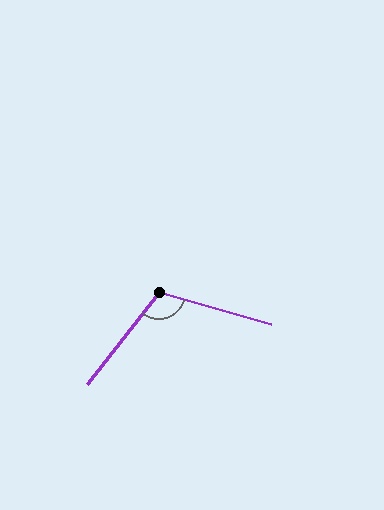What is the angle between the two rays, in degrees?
Approximately 113 degrees.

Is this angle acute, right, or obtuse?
It is obtuse.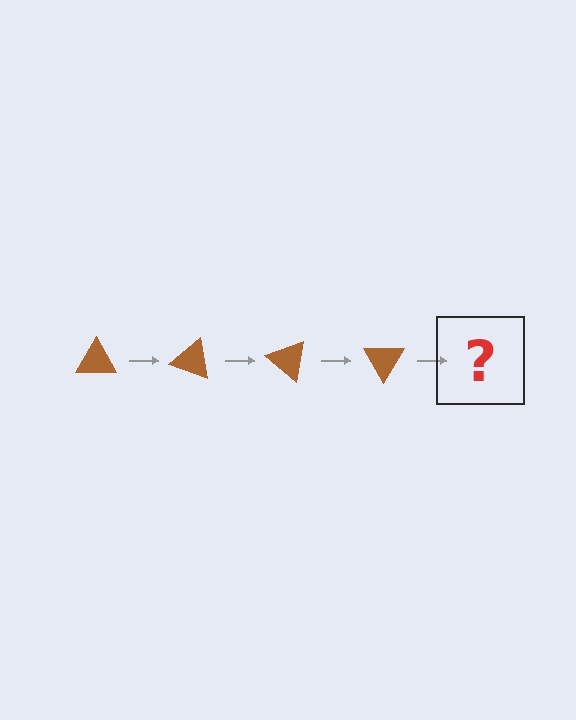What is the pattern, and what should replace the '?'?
The pattern is that the triangle rotates 20 degrees each step. The '?' should be a brown triangle rotated 80 degrees.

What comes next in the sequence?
The next element should be a brown triangle rotated 80 degrees.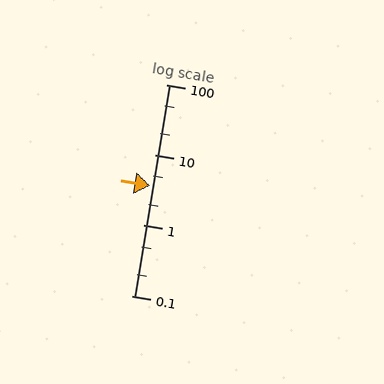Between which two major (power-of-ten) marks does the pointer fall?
The pointer is between 1 and 10.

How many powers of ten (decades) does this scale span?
The scale spans 3 decades, from 0.1 to 100.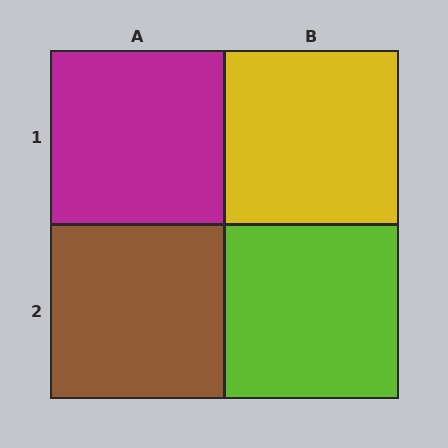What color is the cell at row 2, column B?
Lime.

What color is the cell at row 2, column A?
Brown.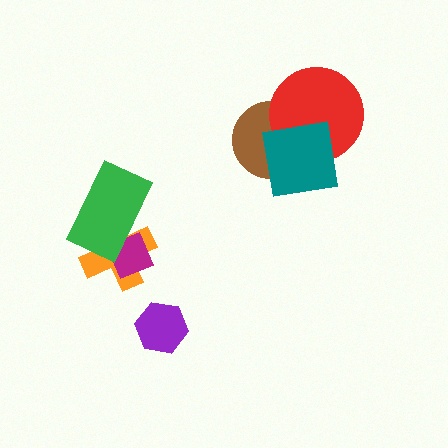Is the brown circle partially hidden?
Yes, it is partially covered by another shape.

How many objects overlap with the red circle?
2 objects overlap with the red circle.